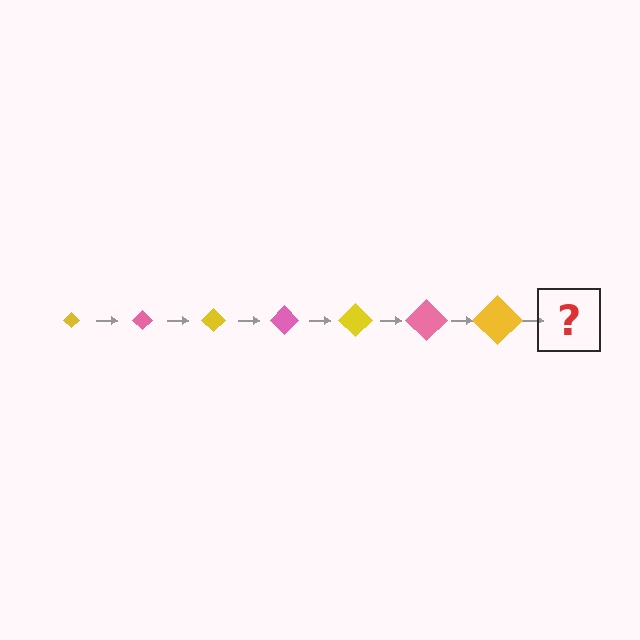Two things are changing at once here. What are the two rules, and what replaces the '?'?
The two rules are that the diamond grows larger each step and the color cycles through yellow and pink. The '?' should be a pink diamond, larger than the previous one.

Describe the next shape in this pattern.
It should be a pink diamond, larger than the previous one.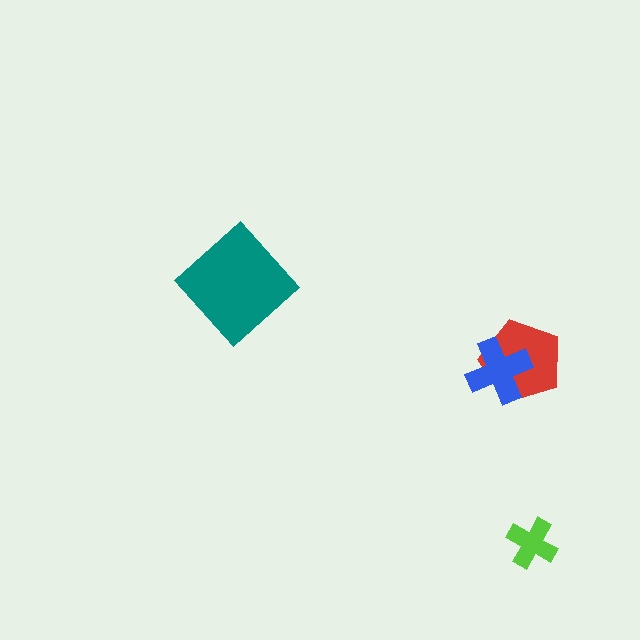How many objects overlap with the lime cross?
0 objects overlap with the lime cross.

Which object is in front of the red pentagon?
The blue cross is in front of the red pentagon.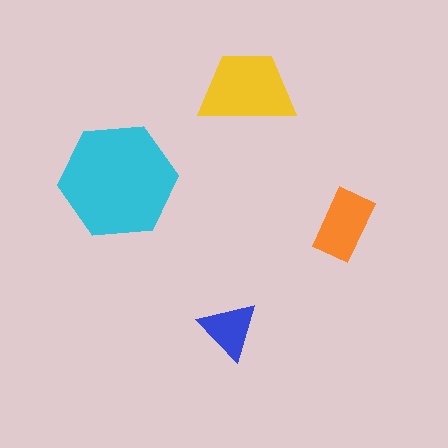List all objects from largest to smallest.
The cyan hexagon, the yellow trapezoid, the orange rectangle, the blue triangle.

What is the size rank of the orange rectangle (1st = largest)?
3rd.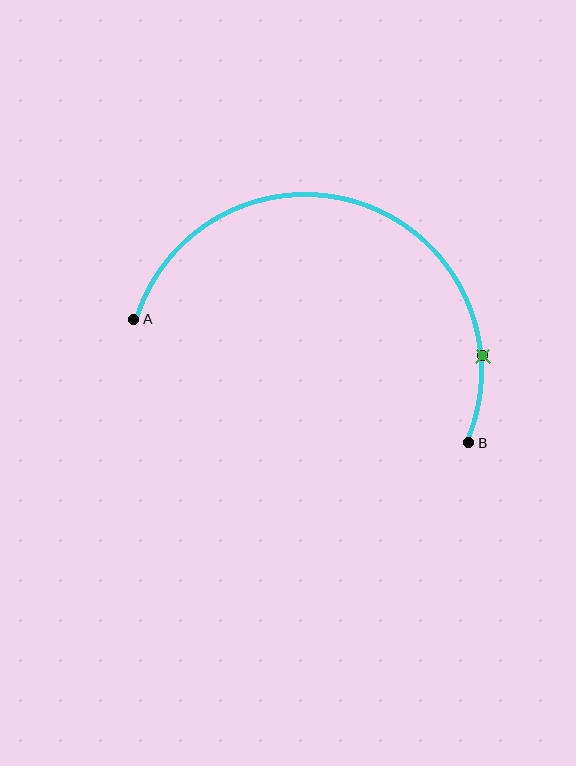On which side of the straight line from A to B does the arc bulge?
The arc bulges above the straight line connecting A and B.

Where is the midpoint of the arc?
The arc midpoint is the point on the curve farthest from the straight line joining A and B. It sits above that line.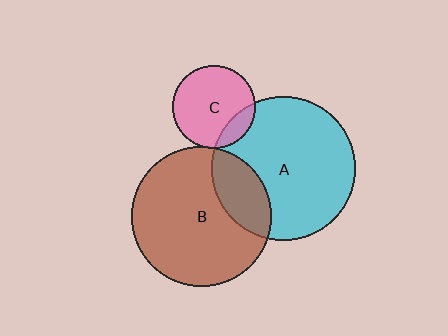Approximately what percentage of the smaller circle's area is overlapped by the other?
Approximately 15%.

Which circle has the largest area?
Circle A (cyan).